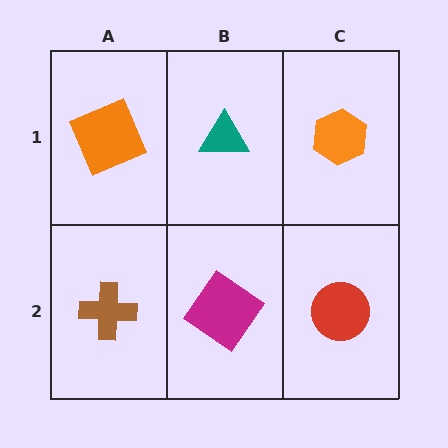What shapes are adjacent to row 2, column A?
An orange square (row 1, column A), a magenta diamond (row 2, column B).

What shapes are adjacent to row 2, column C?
An orange hexagon (row 1, column C), a magenta diamond (row 2, column B).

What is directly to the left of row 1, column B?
An orange square.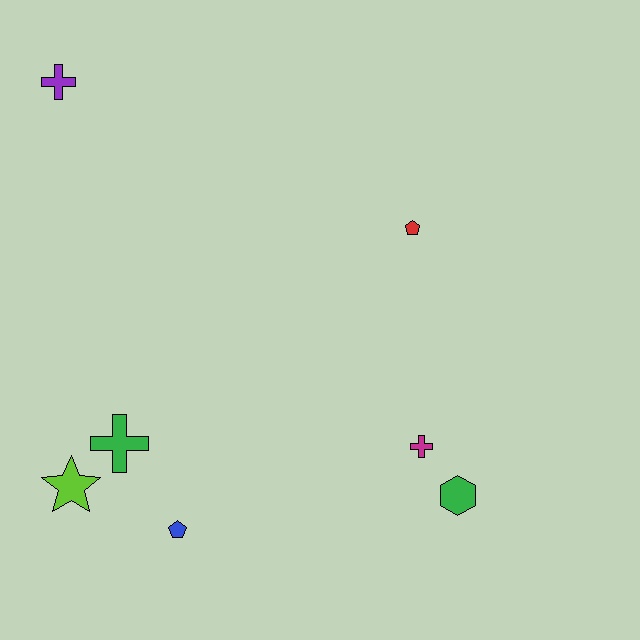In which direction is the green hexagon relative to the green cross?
The green hexagon is to the right of the green cross.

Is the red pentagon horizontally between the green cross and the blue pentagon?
No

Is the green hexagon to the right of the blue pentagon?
Yes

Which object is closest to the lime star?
The green cross is closest to the lime star.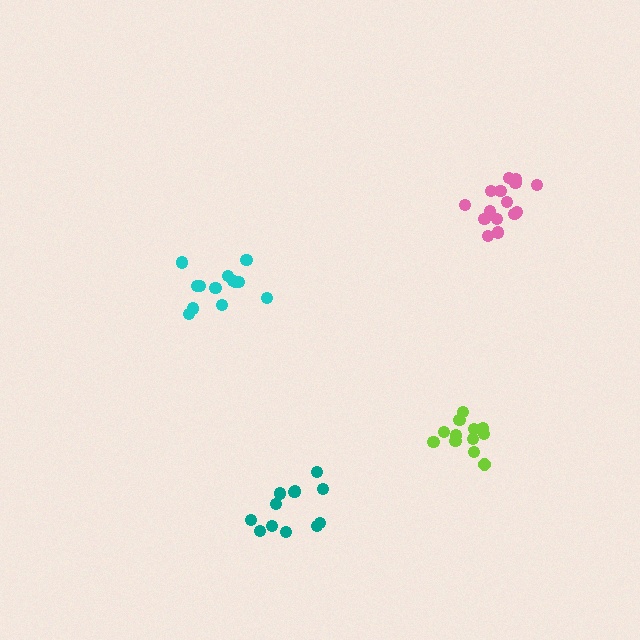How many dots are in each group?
Group 1: 12 dots, Group 2: 13 dots, Group 3: 13 dots, Group 4: 15 dots (53 total).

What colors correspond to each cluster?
The clusters are colored: lime, teal, cyan, pink.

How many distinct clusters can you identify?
There are 4 distinct clusters.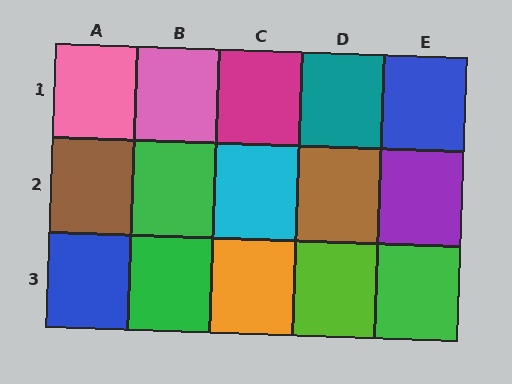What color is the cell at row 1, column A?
Pink.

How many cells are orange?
1 cell is orange.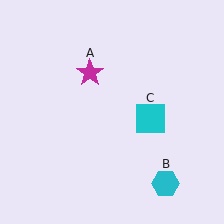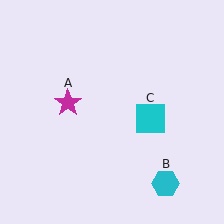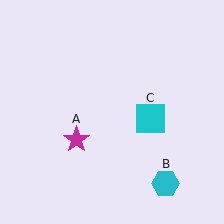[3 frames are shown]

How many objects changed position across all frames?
1 object changed position: magenta star (object A).